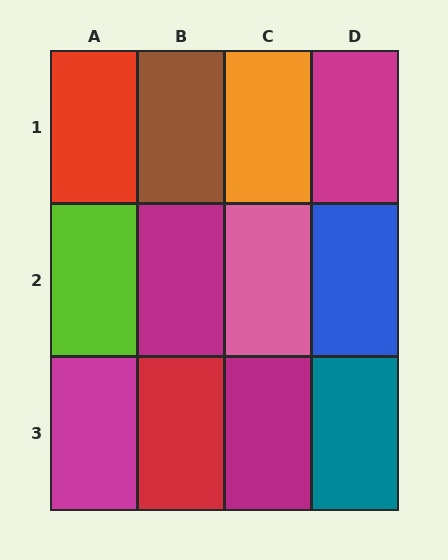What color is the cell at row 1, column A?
Red.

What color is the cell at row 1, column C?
Orange.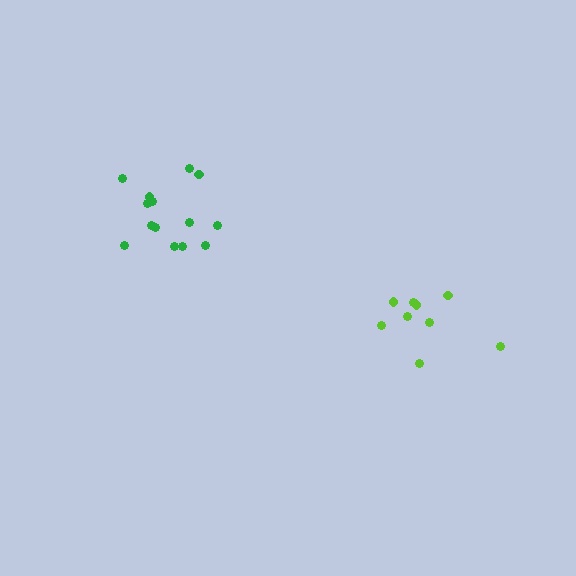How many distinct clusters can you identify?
There are 2 distinct clusters.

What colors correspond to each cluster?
The clusters are colored: green, lime.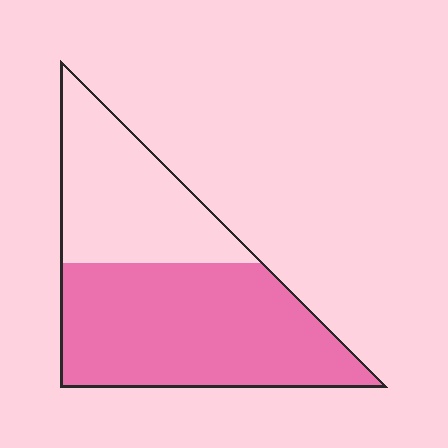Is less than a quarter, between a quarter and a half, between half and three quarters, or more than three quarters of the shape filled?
Between half and three quarters.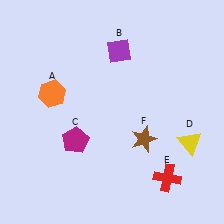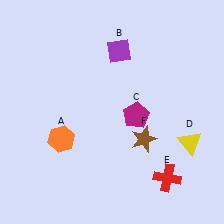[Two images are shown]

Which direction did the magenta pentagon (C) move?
The magenta pentagon (C) moved right.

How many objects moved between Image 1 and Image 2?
2 objects moved between the two images.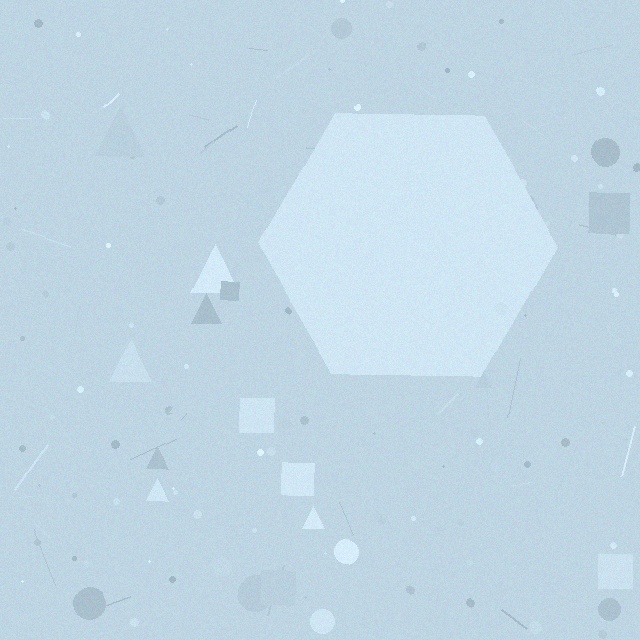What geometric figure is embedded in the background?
A hexagon is embedded in the background.